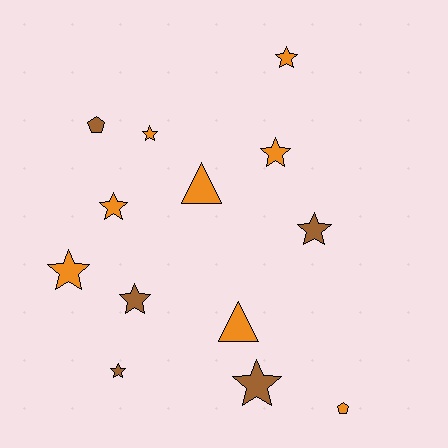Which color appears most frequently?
Orange, with 8 objects.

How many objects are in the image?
There are 13 objects.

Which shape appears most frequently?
Star, with 9 objects.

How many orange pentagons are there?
There is 1 orange pentagon.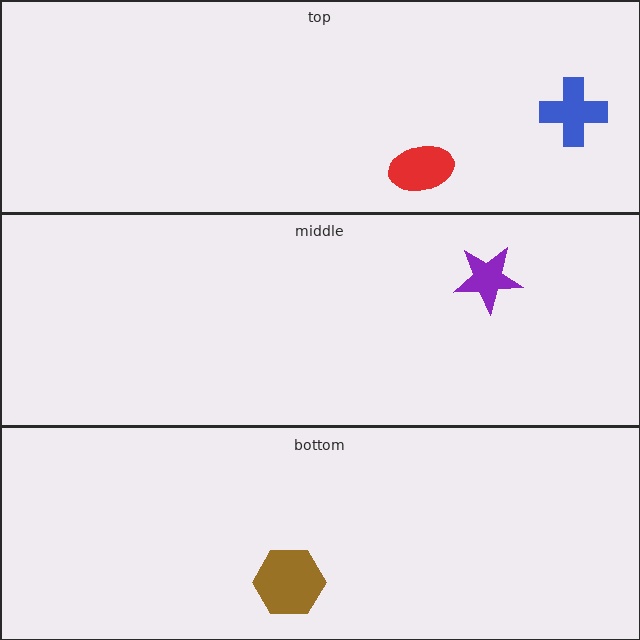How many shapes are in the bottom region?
1.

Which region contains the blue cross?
The top region.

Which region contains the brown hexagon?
The bottom region.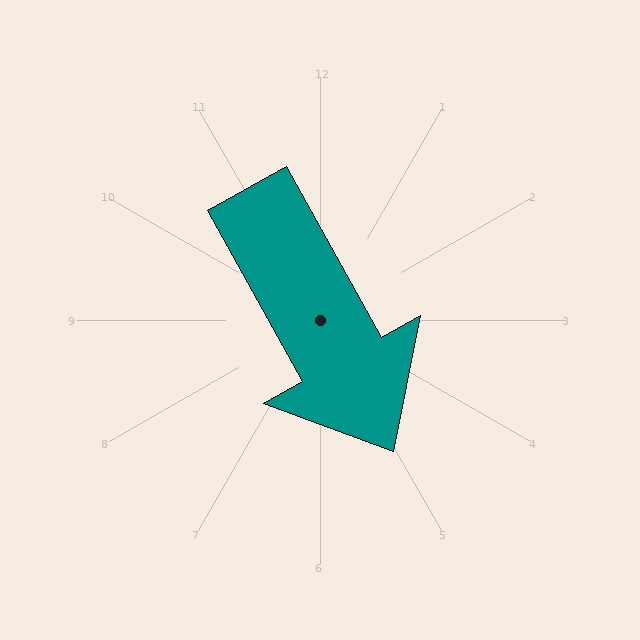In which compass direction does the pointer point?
Southeast.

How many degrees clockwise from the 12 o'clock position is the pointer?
Approximately 151 degrees.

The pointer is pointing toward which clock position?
Roughly 5 o'clock.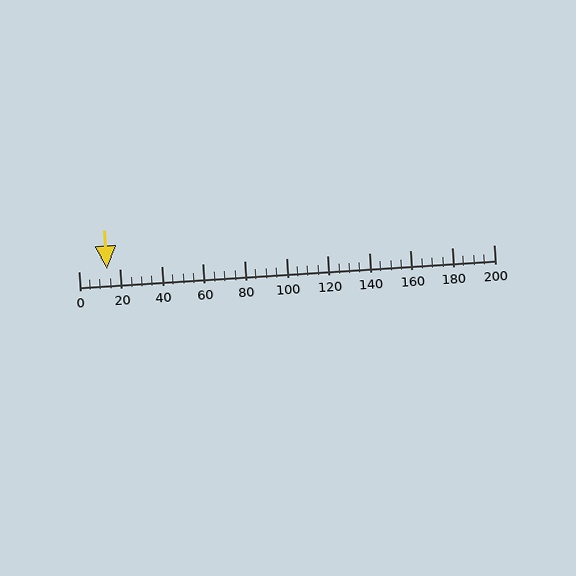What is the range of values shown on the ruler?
The ruler shows values from 0 to 200.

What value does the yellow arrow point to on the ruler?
The yellow arrow points to approximately 14.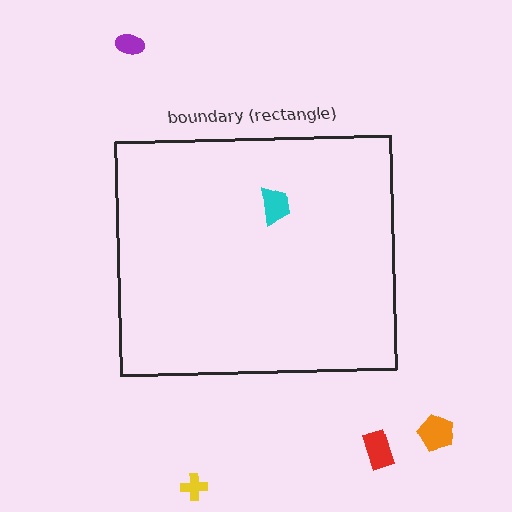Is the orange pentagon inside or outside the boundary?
Outside.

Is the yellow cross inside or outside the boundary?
Outside.